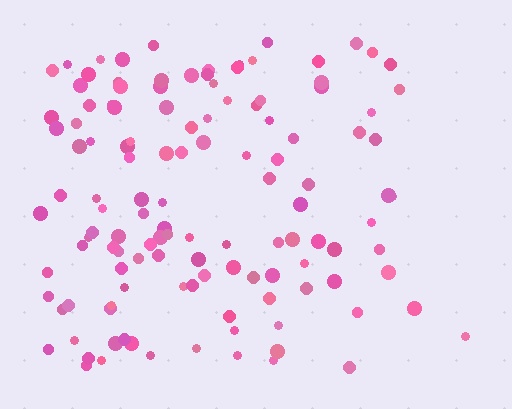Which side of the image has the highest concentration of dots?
The left.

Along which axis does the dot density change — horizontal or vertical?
Horizontal.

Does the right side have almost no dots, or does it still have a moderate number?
Still a moderate number, just noticeably fewer than the left.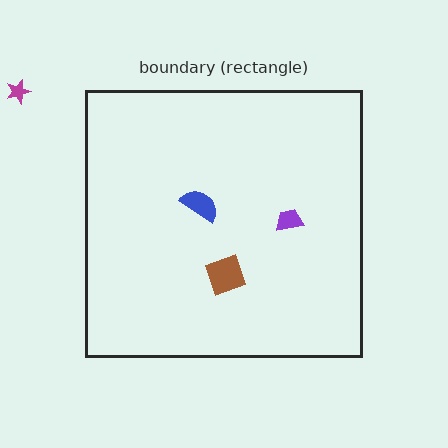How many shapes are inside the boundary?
3 inside, 1 outside.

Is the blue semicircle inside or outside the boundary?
Inside.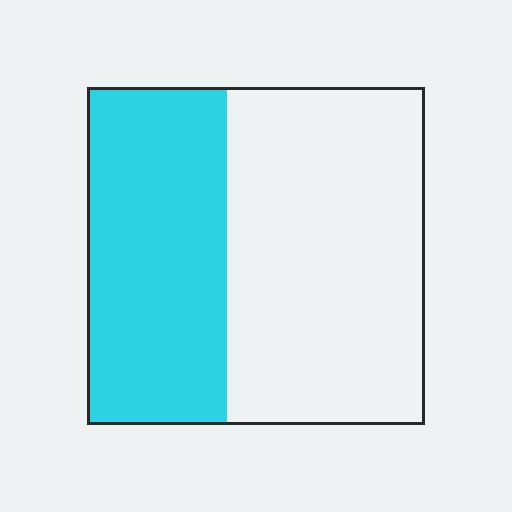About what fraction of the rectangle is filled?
About two fifths (2/5).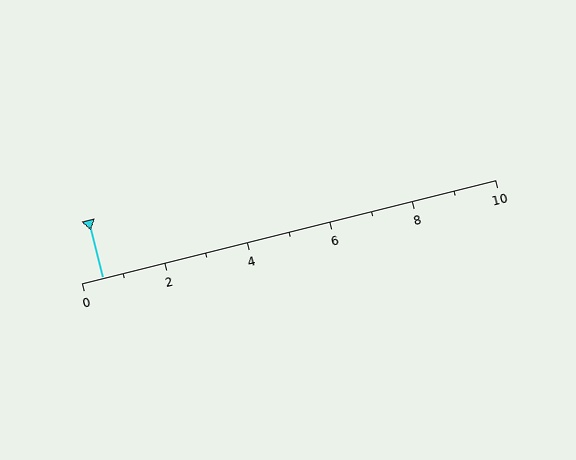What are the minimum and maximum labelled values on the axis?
The axis runs from 0 to 10.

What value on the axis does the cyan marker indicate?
The marker indicates approximately 0.5.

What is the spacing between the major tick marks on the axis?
The major ticks are spaced 2 apart.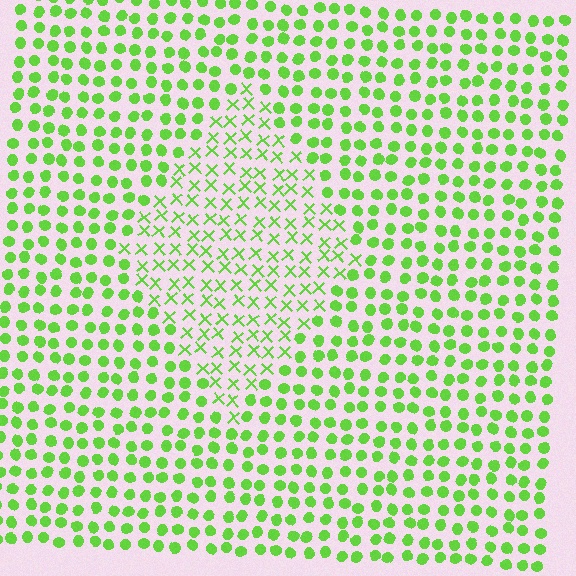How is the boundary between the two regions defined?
The boundary is defined by a change in element shape: X marks inside vs. circles outside. All elements share the same color and spacing.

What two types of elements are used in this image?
The image uses X marks inside the diamond region and circles outside it.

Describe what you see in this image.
The image is filled with small lime elements arranged in a uniform grid. A diamond-shaped region contains X marks, while the surrounding area contains circles. The boundary is defined purely by the change in element shape.